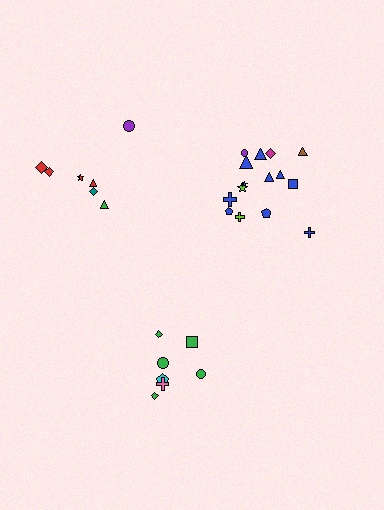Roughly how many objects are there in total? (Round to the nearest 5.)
Roughly 30 objects in total.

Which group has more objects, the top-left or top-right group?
The top-right group.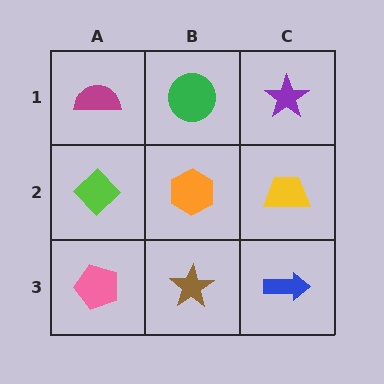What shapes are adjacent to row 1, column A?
A lime diamond (row 2, column A), a green circle (row 1, column B).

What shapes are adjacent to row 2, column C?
A purple star (row 1, column C), a blue arrow (row 3, column C), an orange hexagon (row 2, column B).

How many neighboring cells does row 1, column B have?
3.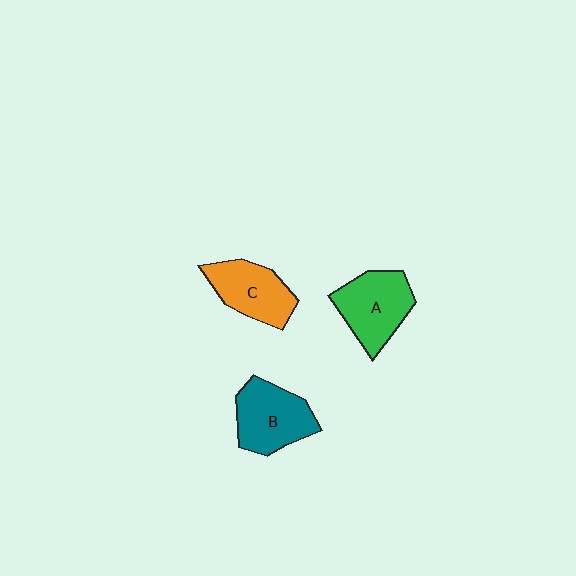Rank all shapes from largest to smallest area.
From largest to smallest: A (green), B (teal), C (orange).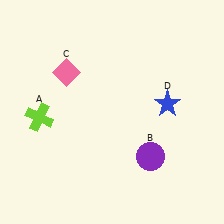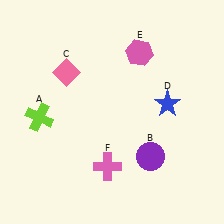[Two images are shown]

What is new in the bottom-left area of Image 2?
A pink cross (F) was added in the bottom-left area of Image 2.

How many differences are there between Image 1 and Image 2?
There are 2 differences between the two images.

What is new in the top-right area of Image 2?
A pink hexagon (E) was added in the top-right area of Image 2.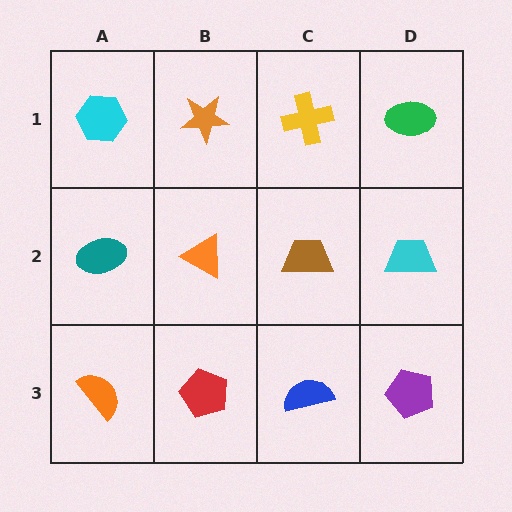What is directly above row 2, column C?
A yellow cross.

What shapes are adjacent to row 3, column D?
A cyan trapezoid (row 2, column D), a blue semicircle (row 3, column C).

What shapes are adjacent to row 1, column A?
A teal ellipse (row 2, column A), an orange star (row 1, column B).